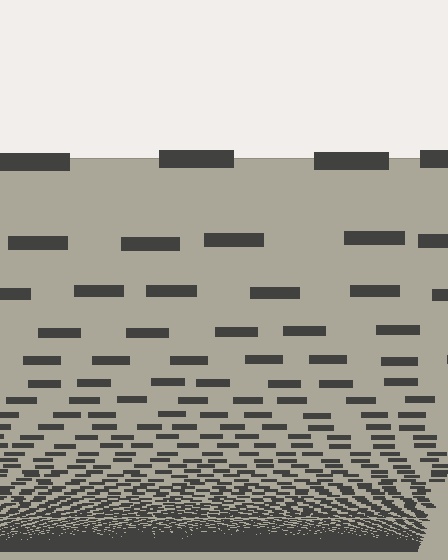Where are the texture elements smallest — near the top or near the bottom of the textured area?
Near the bottom.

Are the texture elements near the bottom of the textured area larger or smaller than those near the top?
Smaller. The gradient is inverted — elements near the bottom are smaller and denser.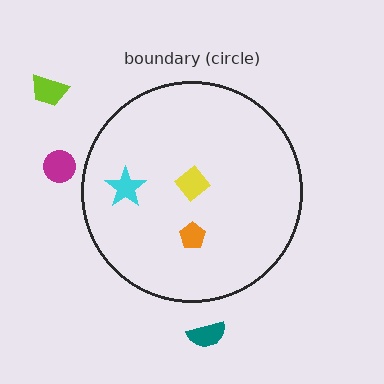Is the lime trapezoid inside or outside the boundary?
Outside.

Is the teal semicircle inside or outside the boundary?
Outside.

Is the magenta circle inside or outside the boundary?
Outside.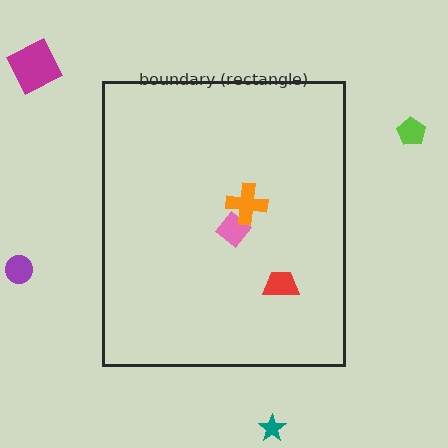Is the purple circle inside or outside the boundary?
Outside.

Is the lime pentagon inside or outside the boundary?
Outside.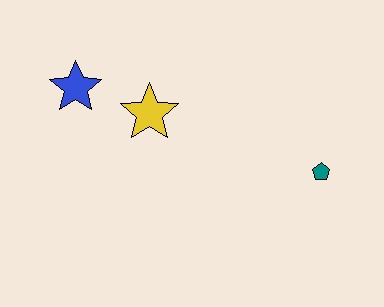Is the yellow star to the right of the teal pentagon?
No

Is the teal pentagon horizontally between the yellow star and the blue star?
No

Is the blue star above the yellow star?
Yes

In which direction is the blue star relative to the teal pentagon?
The blue star is to the left of the teal pentagon.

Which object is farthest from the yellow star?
The teal pentagon is farthest from the yellow star.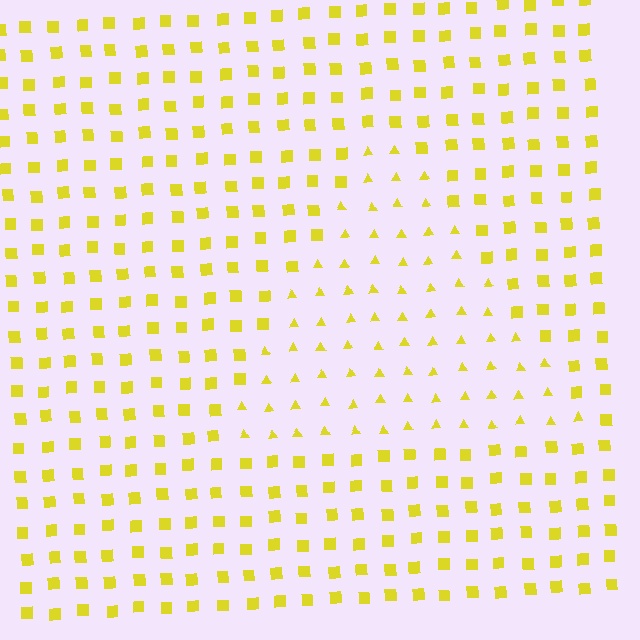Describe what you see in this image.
The image is filled with small yellow elements arranged in a uniform grid. A triangle-shaped region contains triangles, while the surrounding area contains squares. The boundary is defined purely by the change in element shape.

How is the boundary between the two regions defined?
The boundary is defined by a change in element shape: triangles inside vs. squares outside. All elements share the same color and spacing.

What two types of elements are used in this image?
The image uses triangles inside the triangle region and squares outside it.